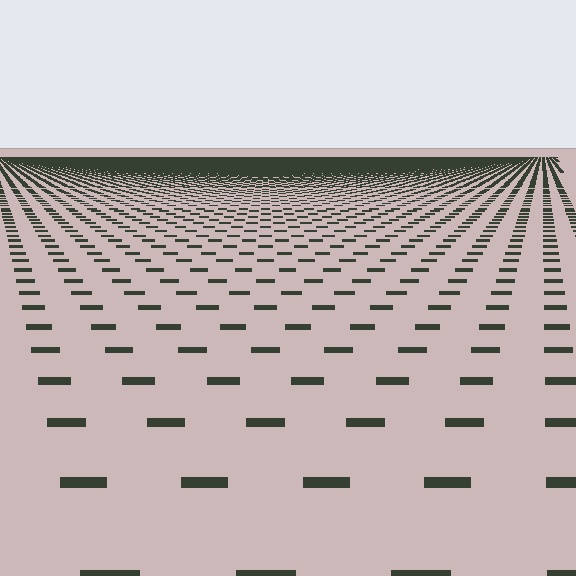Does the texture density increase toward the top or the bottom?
Density increases toward the top.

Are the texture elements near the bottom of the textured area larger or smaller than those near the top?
Larger. Near the bottom, elements are closer to the viewer and appear at a bigger on-screen size.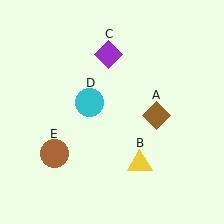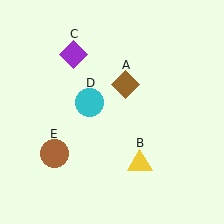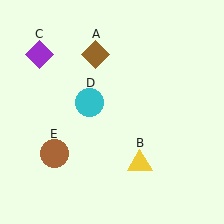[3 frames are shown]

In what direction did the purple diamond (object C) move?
The purple diamond (object C) moved left.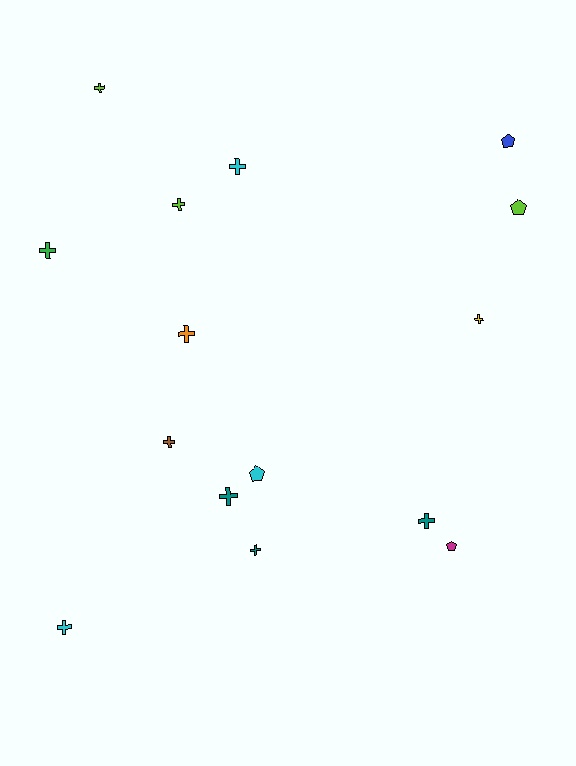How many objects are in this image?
There are 15 objects.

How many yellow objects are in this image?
There is 1 yellow object.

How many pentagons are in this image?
There are 4 pentagons.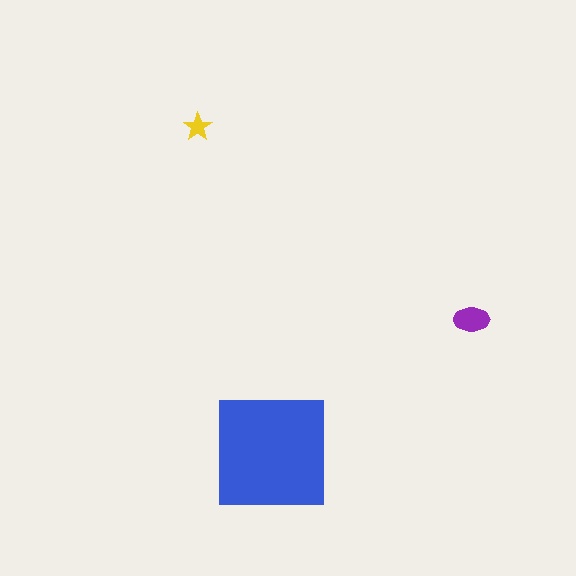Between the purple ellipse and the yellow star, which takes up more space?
The purple ellipse.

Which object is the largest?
The blue square.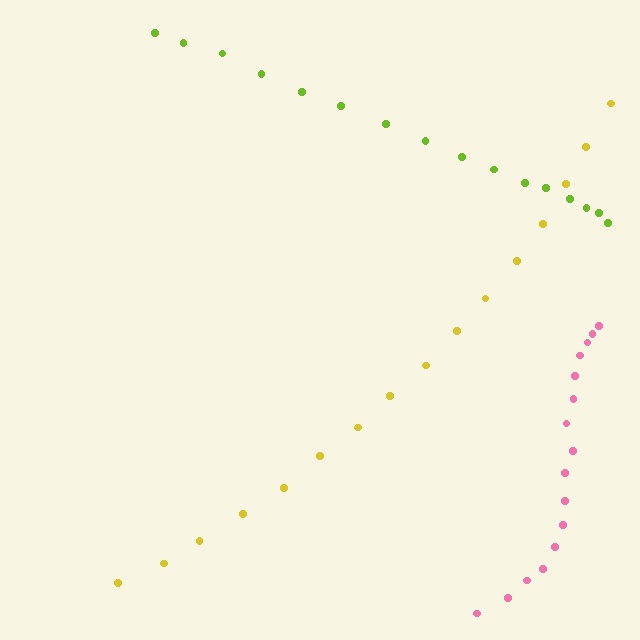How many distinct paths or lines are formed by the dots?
There are 3 distinct paths.